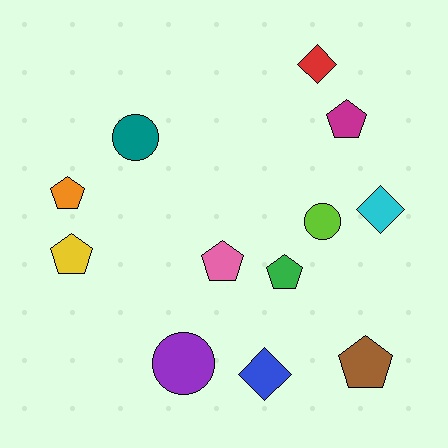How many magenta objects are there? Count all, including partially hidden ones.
There is 1 magenta object.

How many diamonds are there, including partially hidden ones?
There are 3 diamonds.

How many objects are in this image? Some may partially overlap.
There are 12 objects.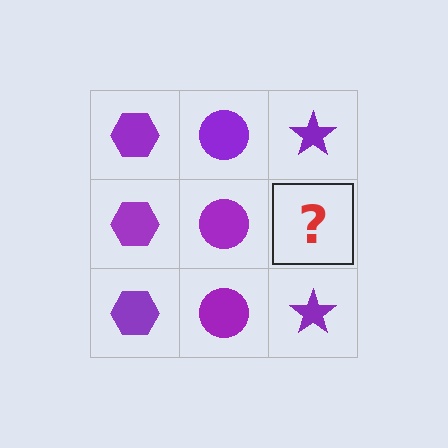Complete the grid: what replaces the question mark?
The question mark should be replaced with a purple star.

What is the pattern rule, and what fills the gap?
The rule is that each column has a consistent shape. The gap should be filled with a purple star.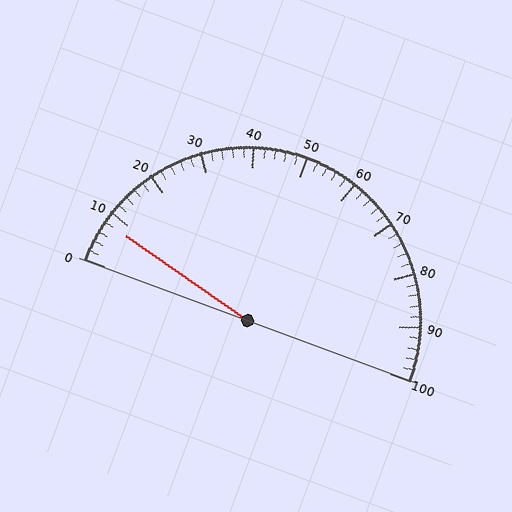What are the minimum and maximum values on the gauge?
The gauge ranges from 0 to 100.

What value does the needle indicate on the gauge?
The needle indicates approximately 8.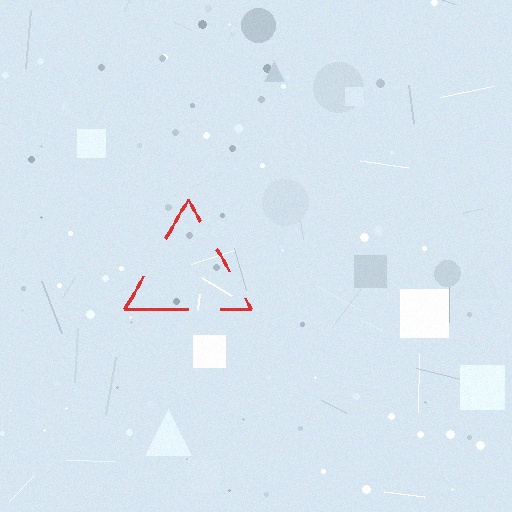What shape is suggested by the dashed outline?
The dashed outline suggests a triangle.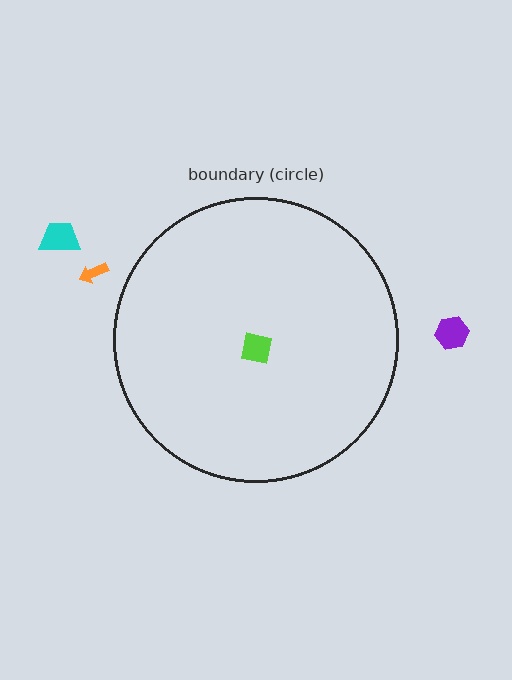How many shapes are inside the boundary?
1 inside, 3 outside.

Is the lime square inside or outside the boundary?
Inside.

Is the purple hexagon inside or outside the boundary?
Outside.